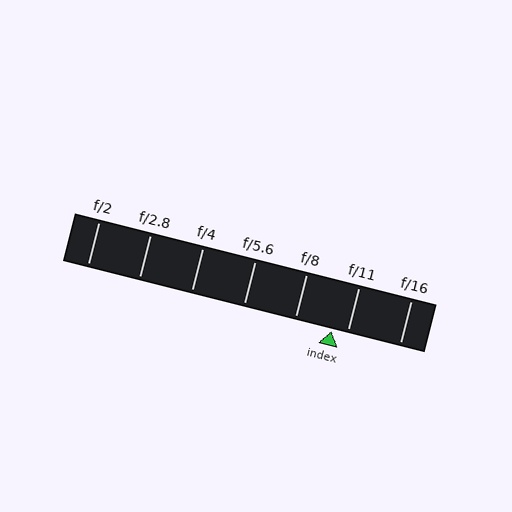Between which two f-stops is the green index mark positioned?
The index mark is between f/8 and f/11.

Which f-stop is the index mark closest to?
The index mark is closest to f/11.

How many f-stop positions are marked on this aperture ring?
There are 7 f-stop positions marked.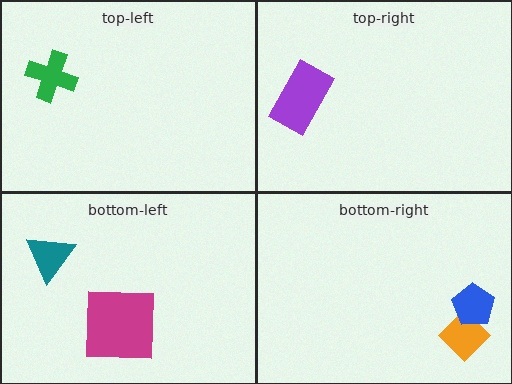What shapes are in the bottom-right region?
The orange diamond, the blue pentagon.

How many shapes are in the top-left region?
1.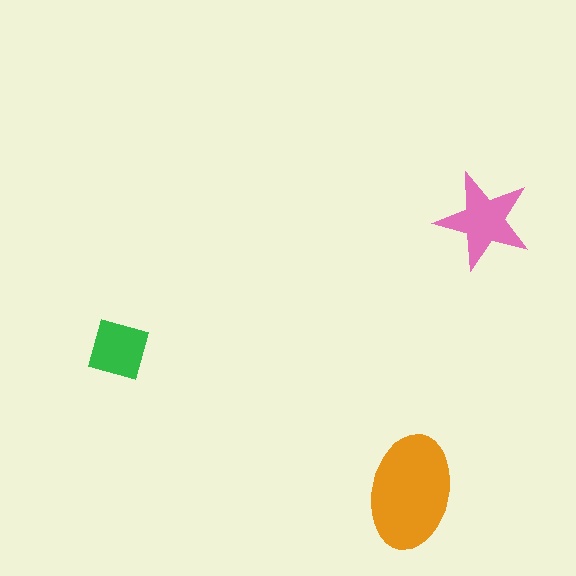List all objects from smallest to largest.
The green diamond, the pink star, the orange ellipse.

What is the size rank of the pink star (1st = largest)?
2nd.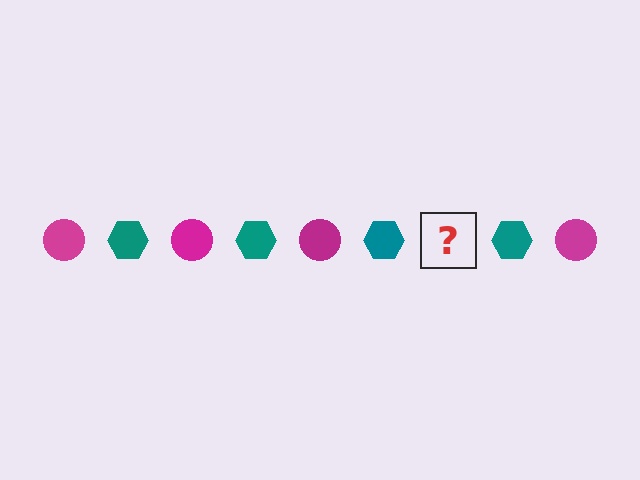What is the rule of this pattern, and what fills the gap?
The rule is that the pattern alternates between magenta circle and teal hexagon. The gap should be filled with a magenta circle.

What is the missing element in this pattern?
The missing element is a magenta circle.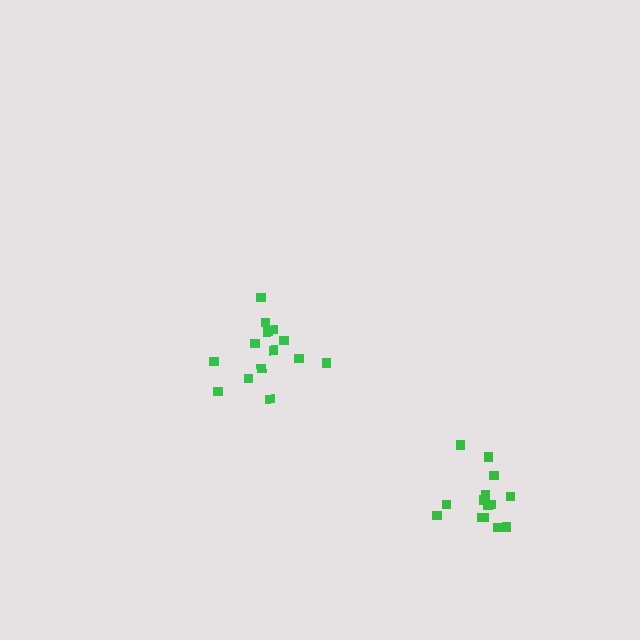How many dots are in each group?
Group 1: 14 dots, Group 2: 14 dots (28 total).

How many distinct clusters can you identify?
There are 2 distinct clusters.